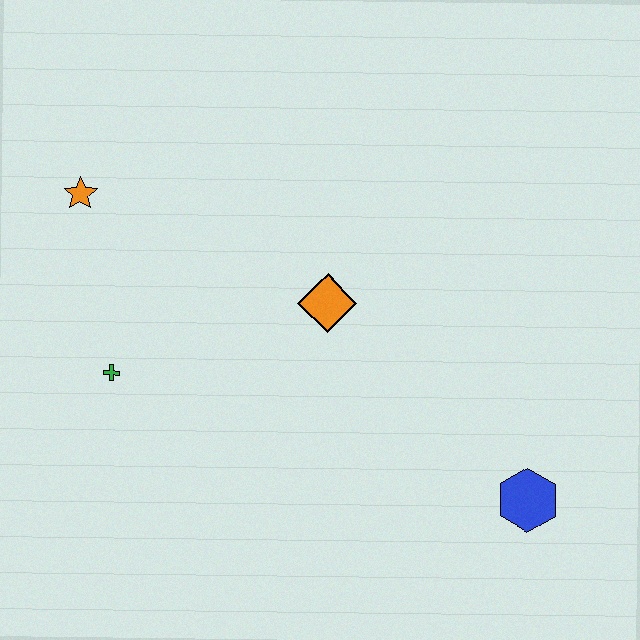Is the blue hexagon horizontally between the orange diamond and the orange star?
No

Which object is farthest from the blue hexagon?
The orange star is farthest from the blue hexagon.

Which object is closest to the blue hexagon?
The orange diamond is closest to the blue hexagon.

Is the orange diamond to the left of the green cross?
No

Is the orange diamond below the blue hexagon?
No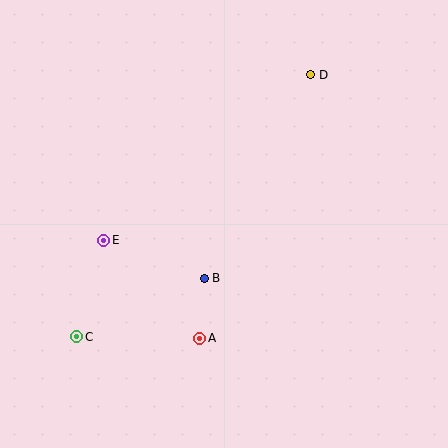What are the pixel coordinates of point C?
Point C is at (77, 337).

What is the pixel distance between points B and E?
The distance between B and E is 107 pixels.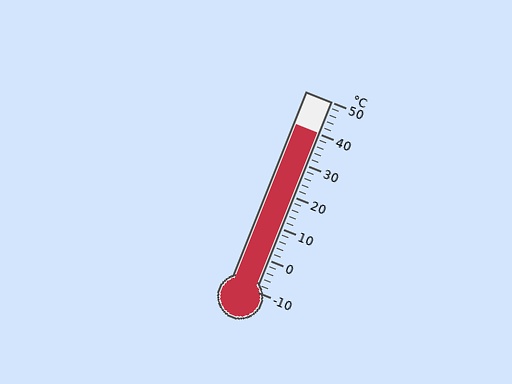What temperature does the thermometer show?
The thermometer shows approximately 40°C.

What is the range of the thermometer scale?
The thermometer scale ranges from -10°C to 50°C.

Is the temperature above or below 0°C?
The temperature is above 0°C.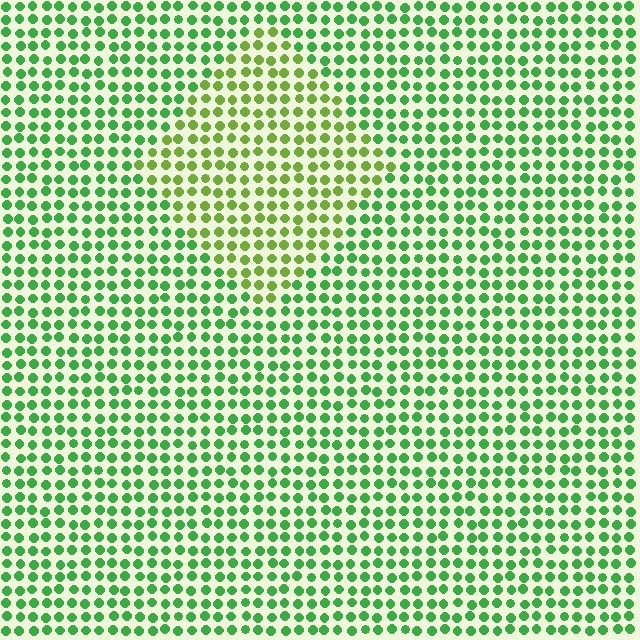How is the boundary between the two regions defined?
The boundary is defined purely by a slight shift in hue (about 34 degrees). Spacing, size, and orientation are identical on both sides.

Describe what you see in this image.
The image is filled with small green elements in a uniform arrangement. A diamond-shaped region is visible where the elements are tinted to a slightly different hue, forming a subtle color boundary.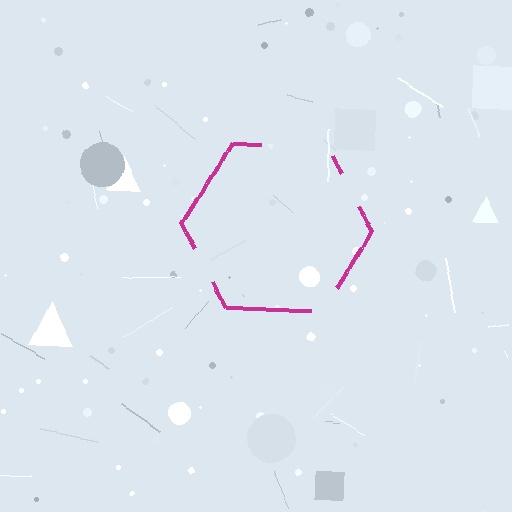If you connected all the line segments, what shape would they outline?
They would outline a hexagon.